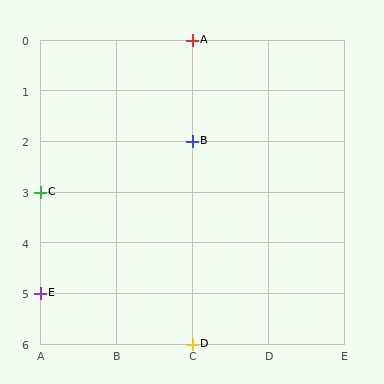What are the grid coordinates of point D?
Point D is at grid coordinates (C, 6).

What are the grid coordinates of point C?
Point C is at grid coordinates (A, 3).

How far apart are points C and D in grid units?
Points C and D are 2 columns and 3 rows apart (about 3.6 grid units diagonally).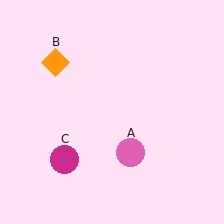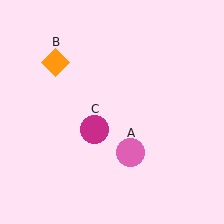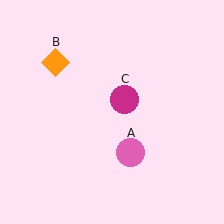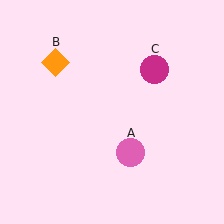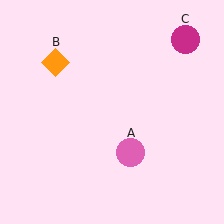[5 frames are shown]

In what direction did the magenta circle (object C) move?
The magenta circle (object C) moved up and to the right.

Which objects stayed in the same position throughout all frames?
Pink circle (object A) and orange diamond (object B) remained stationary.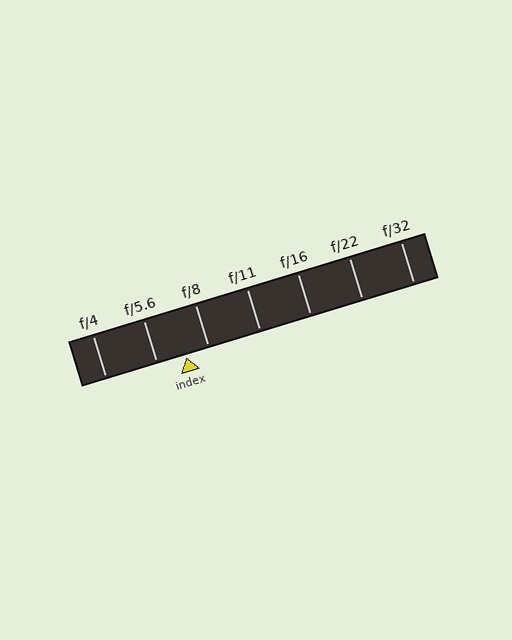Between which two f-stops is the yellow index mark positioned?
The index mark is between f/5.6 and f/8.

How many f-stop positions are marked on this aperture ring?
There are 7 f-stop positions marked.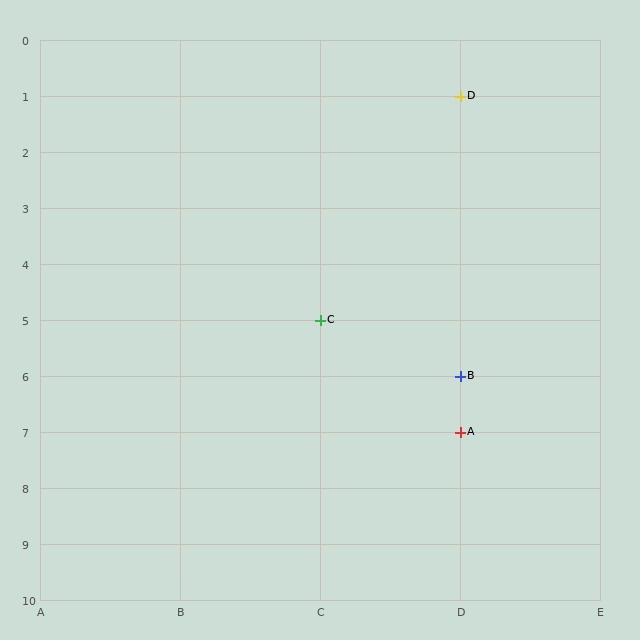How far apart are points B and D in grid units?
Points B and D are 5 rows apart.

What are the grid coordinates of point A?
Point A is at grid coordinates (D, 7).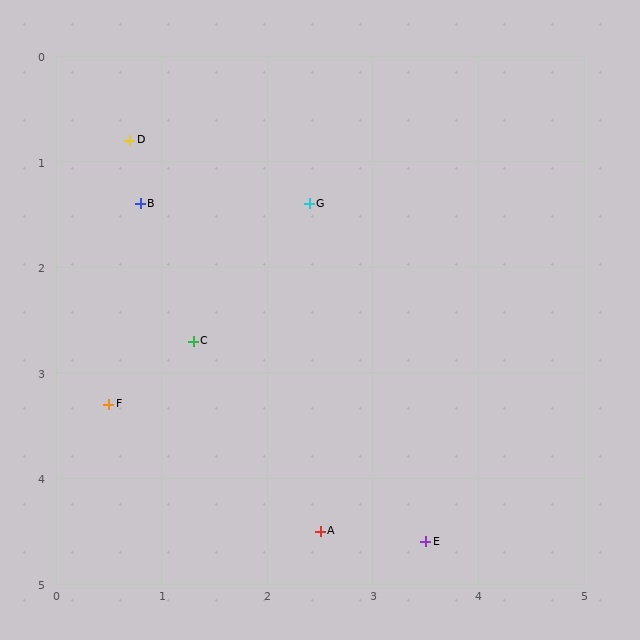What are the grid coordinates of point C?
Point C is at approximately (1.3, 2.7).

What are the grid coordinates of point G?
Point G is at approximately (2.4, 1.4).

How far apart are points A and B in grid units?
Points A and B are about 3.5 grid units apart.